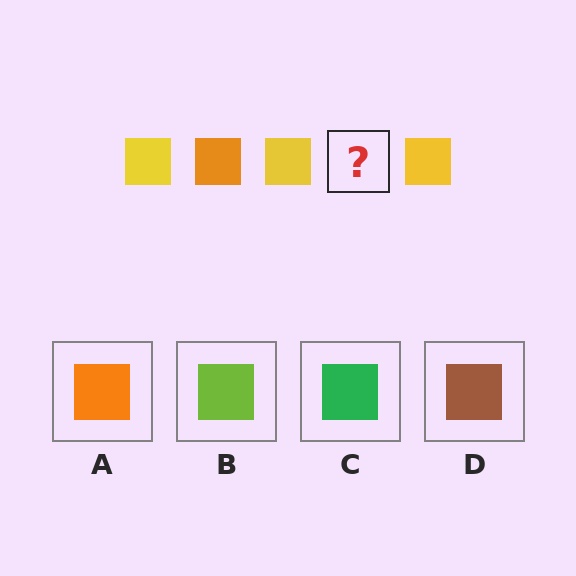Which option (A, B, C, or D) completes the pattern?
A.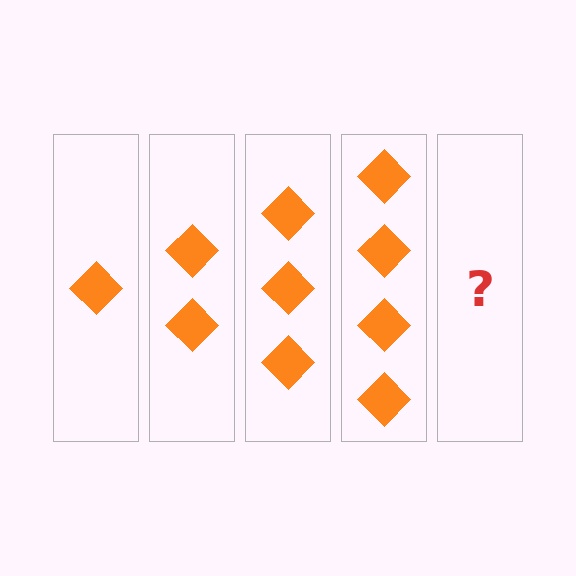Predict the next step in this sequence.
The next step is 5 diamonds.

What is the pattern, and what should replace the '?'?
The pattern is that each step adds one more diamond. The '?' should be 5 diamonds.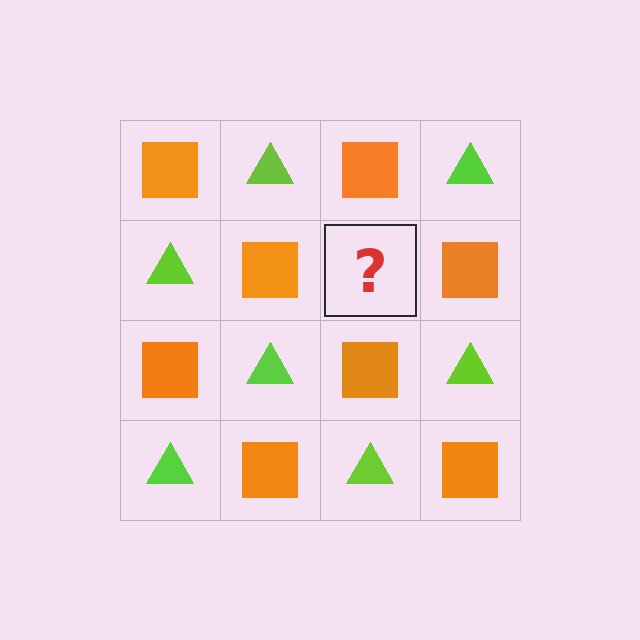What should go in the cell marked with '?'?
The missing cell should contain a lime triangle.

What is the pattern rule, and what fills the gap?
The rule is that it alternates orange square and lime triangle in a checkerboard pattern. The gap should be filled with a lime triangle.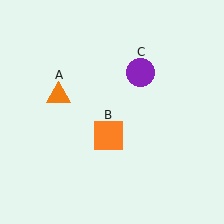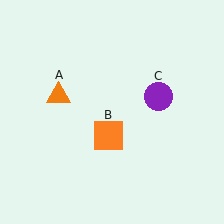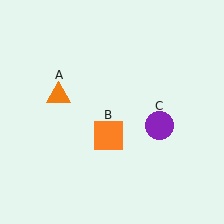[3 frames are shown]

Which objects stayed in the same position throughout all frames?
Orange triangle (object A) and orange square (object B) remained stationary.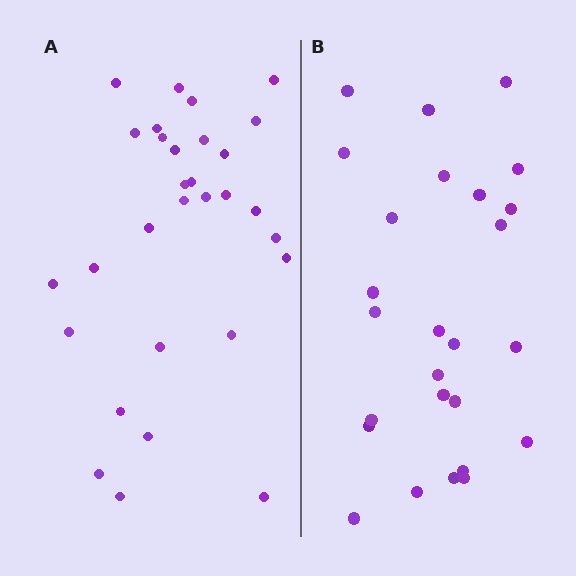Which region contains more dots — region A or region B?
Region A (the left region) has more dots.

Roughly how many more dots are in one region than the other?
Region A has about 4 more dots than region B.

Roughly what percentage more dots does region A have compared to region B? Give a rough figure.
About 15% more.